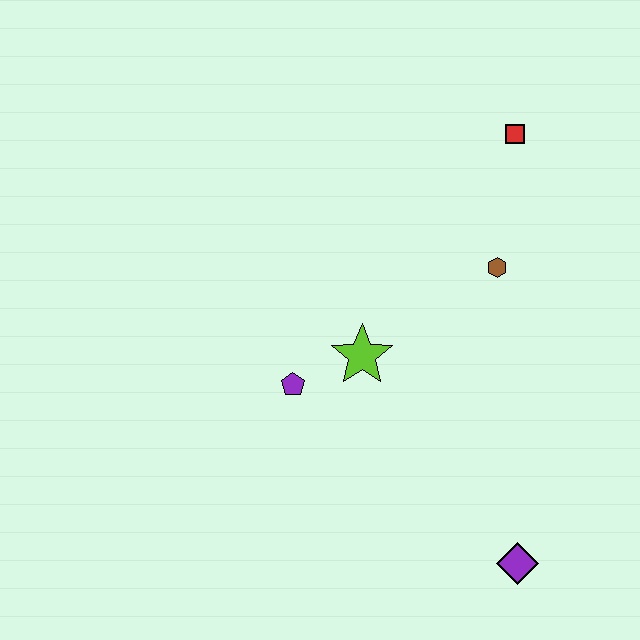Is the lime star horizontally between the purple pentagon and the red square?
Yes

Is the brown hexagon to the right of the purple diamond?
No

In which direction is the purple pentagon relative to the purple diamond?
The purple pentagon is to the left of the purple diamond.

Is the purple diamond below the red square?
Yes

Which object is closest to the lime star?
The purple pentagon is closest to the lime star.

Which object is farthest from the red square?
The purple diamond is farthest from the red square.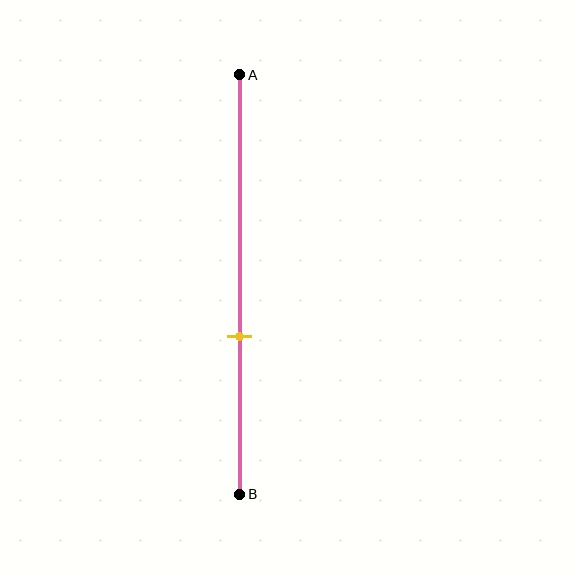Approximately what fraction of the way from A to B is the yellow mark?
The yellow mark is approximately 60% of the way from A to B.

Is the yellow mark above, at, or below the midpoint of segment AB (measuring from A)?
The yellow mark is below the midpoint of segment AB.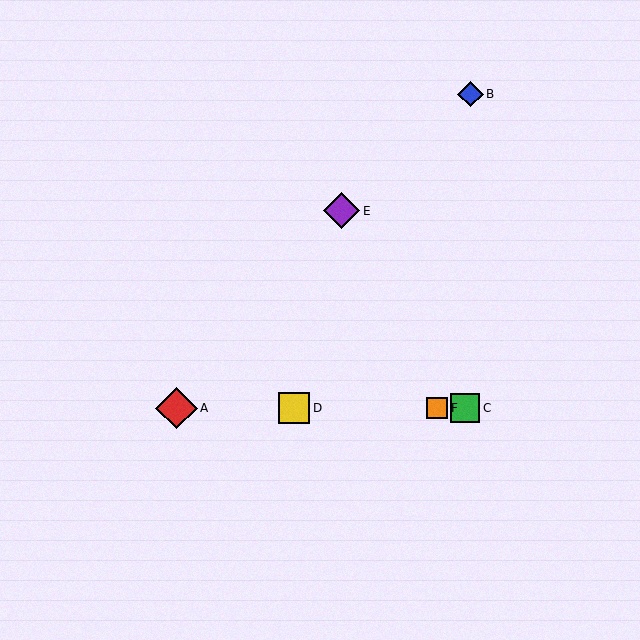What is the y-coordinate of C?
Object C is at y≈408.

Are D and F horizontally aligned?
Yes, both are at y≈408.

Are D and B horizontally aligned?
No, D is at y≈408 and B is at y≈94.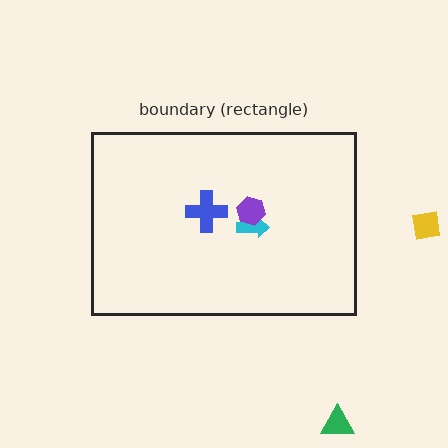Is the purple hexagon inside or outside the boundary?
Inside.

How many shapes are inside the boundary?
3 inside, 2 outside.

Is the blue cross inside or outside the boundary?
Inside.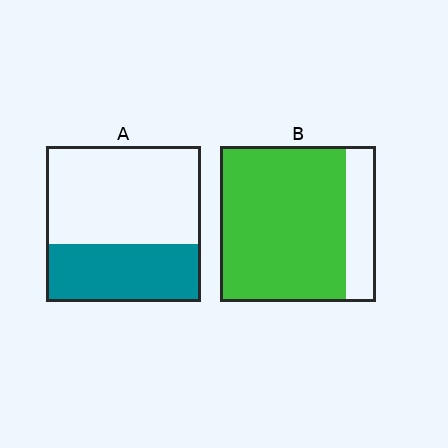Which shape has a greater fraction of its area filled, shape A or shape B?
Shape B.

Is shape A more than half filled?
No.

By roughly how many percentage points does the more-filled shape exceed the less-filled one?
By roughly 45 percentage points (B over A).